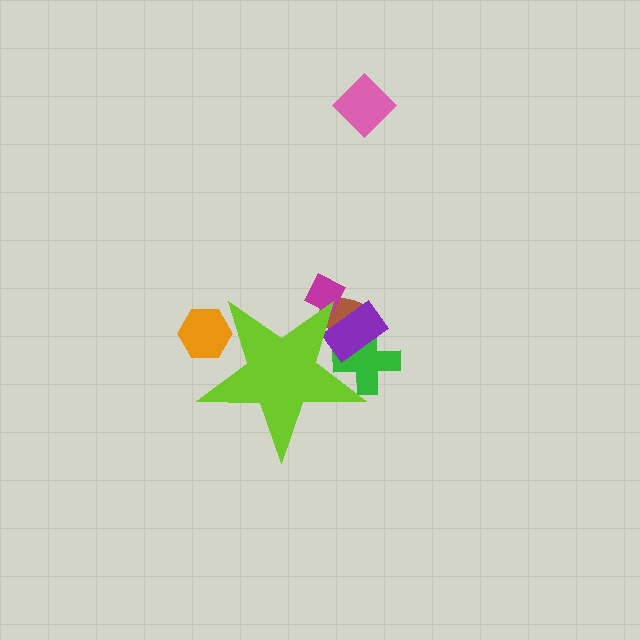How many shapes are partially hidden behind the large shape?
5 shapes are partially hidden.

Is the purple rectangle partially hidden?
Yes, the purple rectangle is partially hidden behind the lime star.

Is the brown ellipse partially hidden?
Yes, the brown ellipse is partially hidden behind the lime star.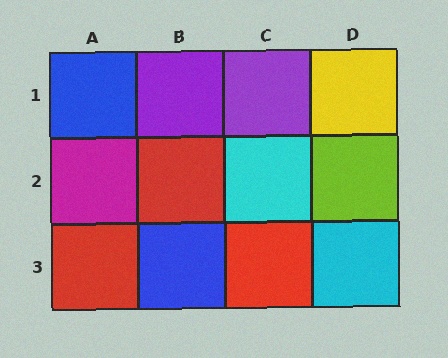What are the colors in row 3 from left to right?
Red, blue, red, cyan.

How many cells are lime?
1 cell is lime.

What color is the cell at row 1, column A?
Blue.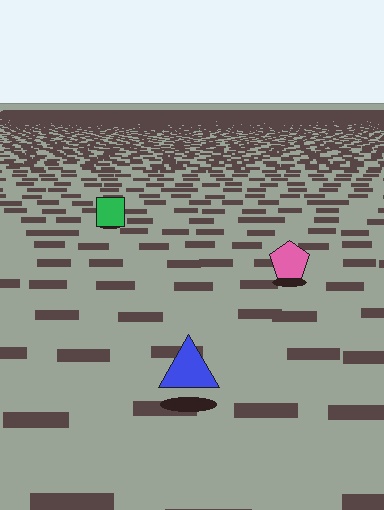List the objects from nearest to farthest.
From nearest to farthest: the blue triangle, the pink pentagon, the green square.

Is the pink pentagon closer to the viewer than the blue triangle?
No. The blue triangle is closer — you can tell from the texture gradient: the ground texture is coarser near it.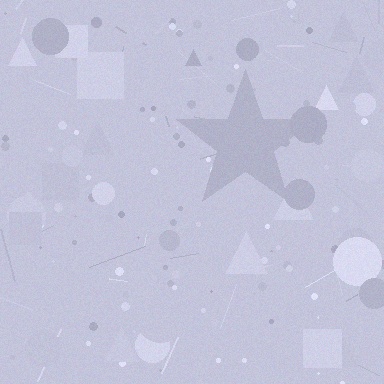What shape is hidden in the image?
A star is hidden in the image.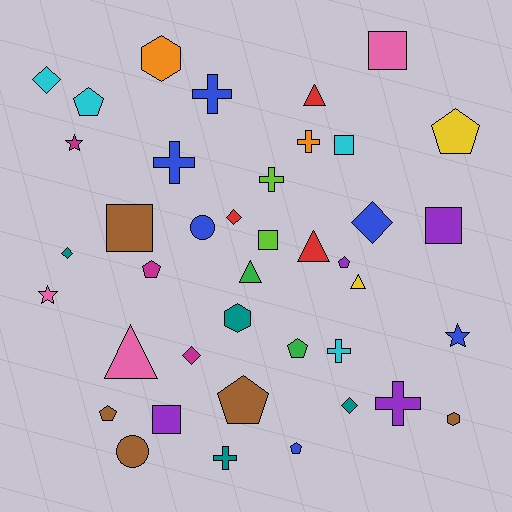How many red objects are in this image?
There are 3 red objects.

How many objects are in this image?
There are 40 objects.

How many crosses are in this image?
There are 7 crosses.